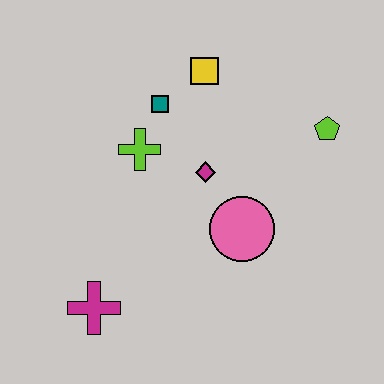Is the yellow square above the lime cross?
Yes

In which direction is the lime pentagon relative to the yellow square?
The lime pentagon is to the right of the yellow square.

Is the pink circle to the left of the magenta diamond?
No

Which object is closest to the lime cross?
The teal square is closest to the lime cross.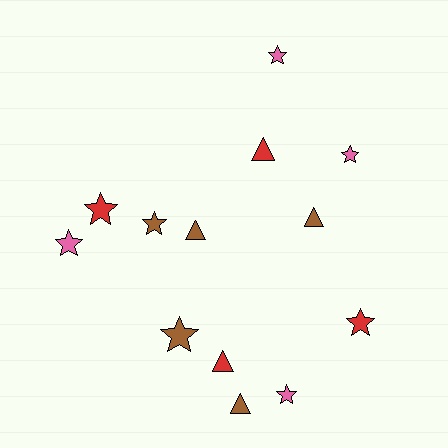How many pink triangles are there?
There are no pink triangles.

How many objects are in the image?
There are 13 objects.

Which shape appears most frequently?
Star, with 8 objects.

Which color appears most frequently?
Brown, with 5 objects.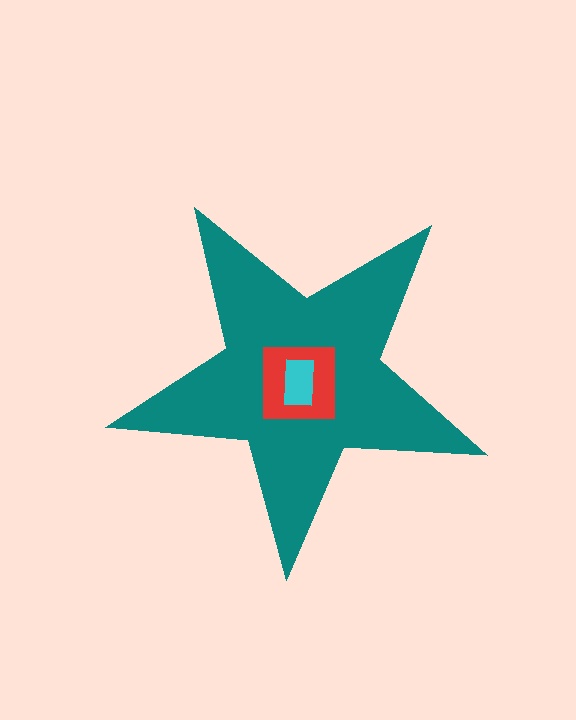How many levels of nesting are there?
3.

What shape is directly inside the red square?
The cyan rectangle.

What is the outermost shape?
The teal star.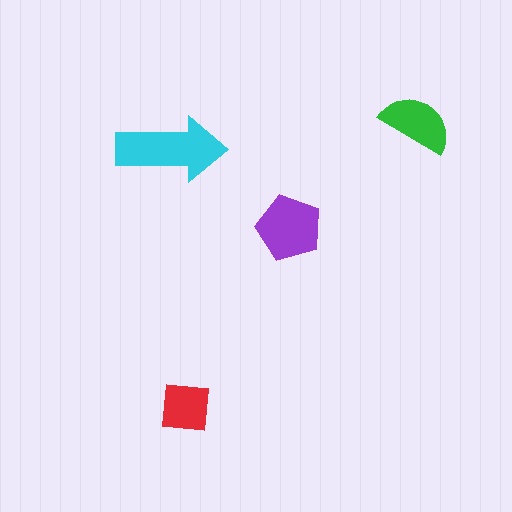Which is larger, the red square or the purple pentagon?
The purple pentagon.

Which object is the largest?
The cyan arrow.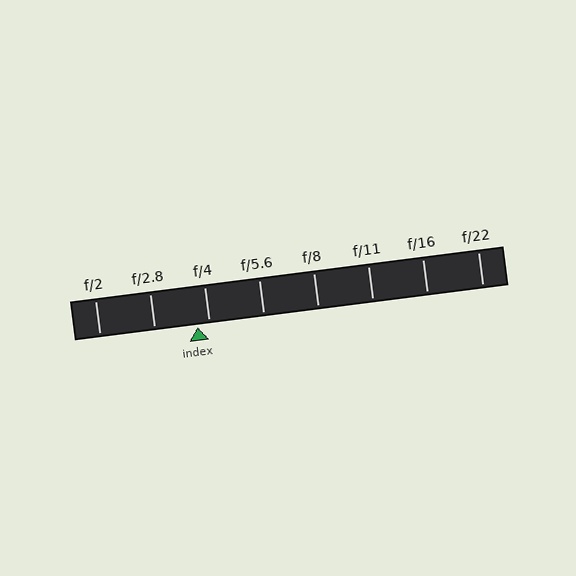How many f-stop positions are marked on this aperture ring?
There are 8 f-stop positions marked.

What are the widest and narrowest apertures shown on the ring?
The widest aperture shown is f/2 and the narrowest is f/22.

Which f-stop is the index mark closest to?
The index mark is closest to f/4.